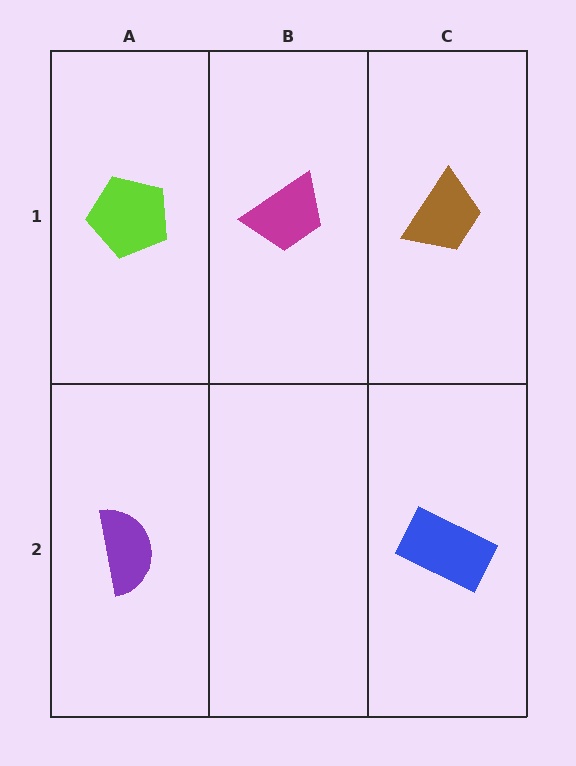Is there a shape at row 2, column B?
No, that cell is empty.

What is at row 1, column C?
A brown trapezoid.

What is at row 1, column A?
A lime pentagon.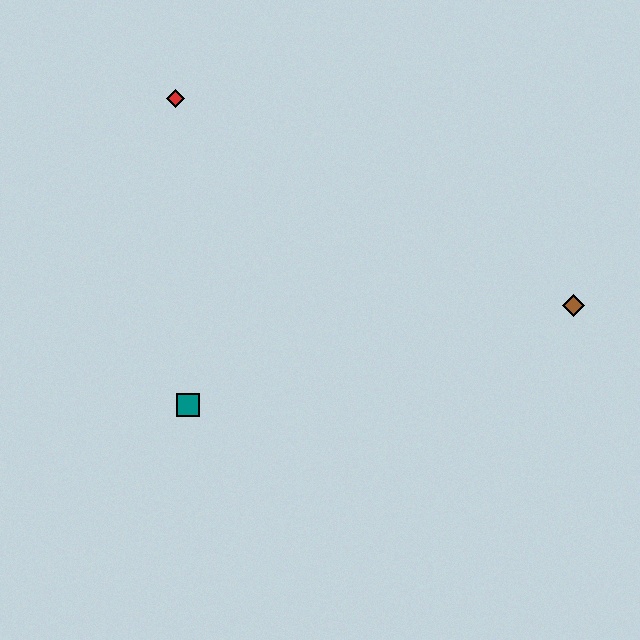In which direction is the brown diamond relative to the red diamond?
The brown diamond is to the right of the red diamond.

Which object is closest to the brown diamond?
The teal square is closest to the brown diamond.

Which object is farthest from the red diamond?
The brown diamond is farthest from the red diamond.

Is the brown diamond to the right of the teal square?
Yes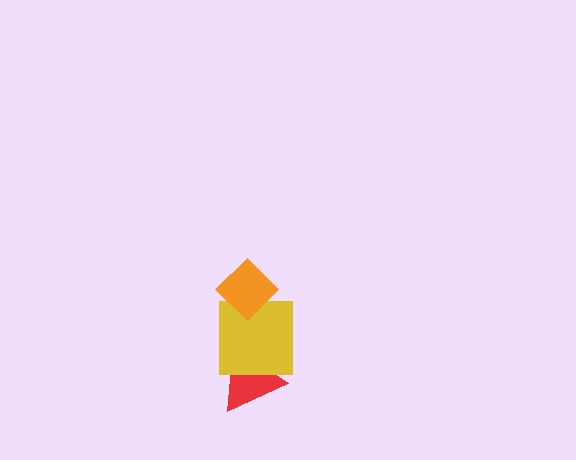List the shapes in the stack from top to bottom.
From top to bottom: the orange diamond, the yellow square, the red triangle.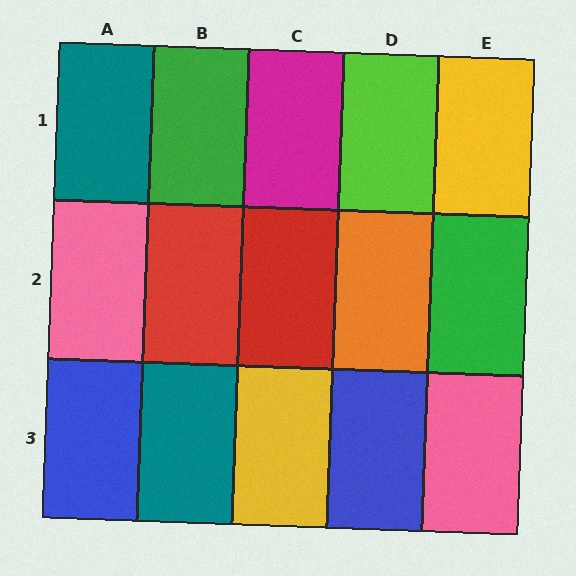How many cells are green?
2 cells are green.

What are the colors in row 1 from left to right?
Teal, green, magenta, lime, yellow.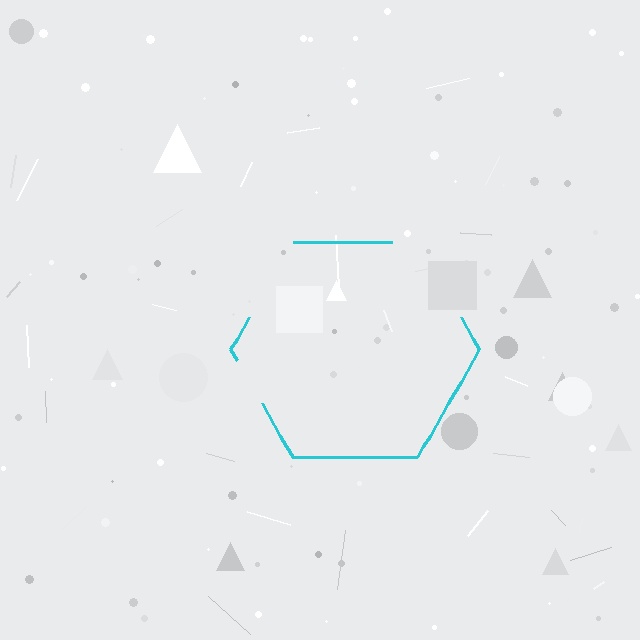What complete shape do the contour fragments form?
The contour fragments form a hexagon.